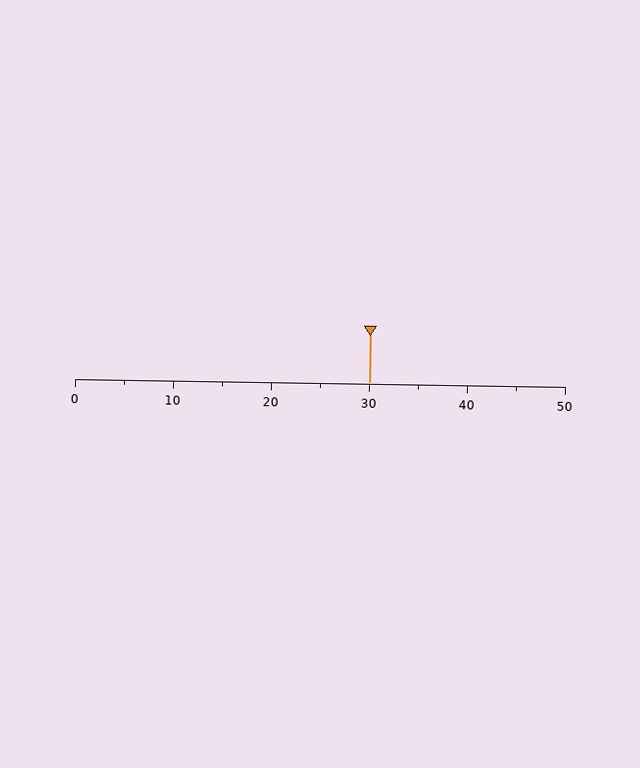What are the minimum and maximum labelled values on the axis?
The axis runs from 0 to 50.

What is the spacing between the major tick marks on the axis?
The major ticks are spaced 10 apart.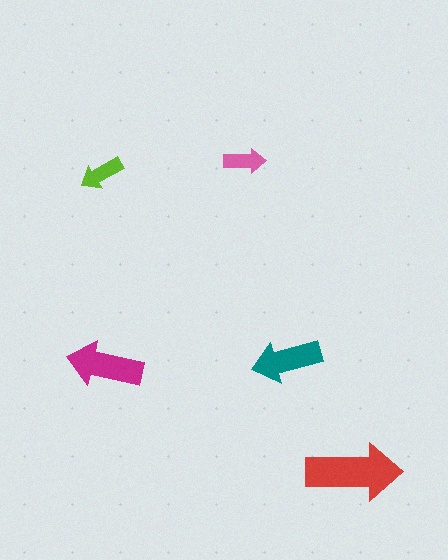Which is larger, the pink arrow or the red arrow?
The red one.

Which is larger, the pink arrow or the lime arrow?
The lime one.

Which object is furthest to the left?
The lime arrow is leftmost.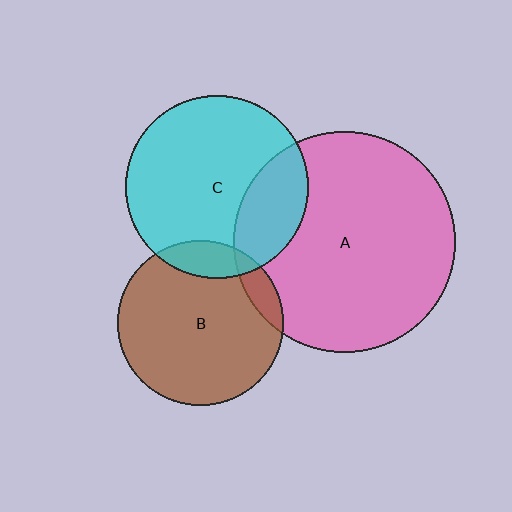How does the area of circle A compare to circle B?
Approximately 1.8 times.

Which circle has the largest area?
Circle A (pink).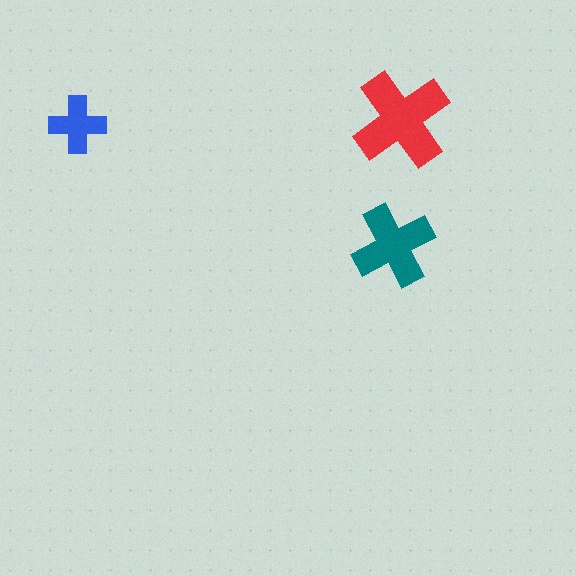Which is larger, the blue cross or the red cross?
The red one.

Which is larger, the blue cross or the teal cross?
The teal one.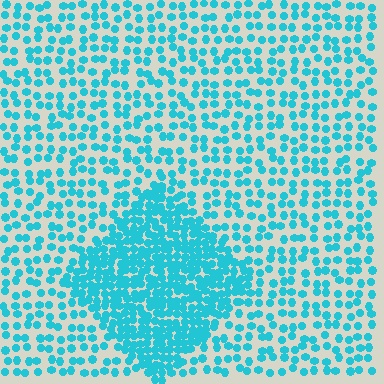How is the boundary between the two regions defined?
The boundary is defined by a change in element density (approximately 2.3x ratio). All elements are the same color, size, and shape.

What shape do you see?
I see a diamond.